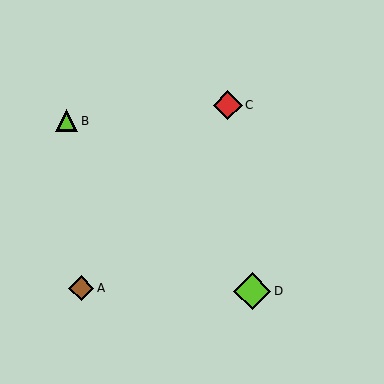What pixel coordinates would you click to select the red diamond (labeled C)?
Click at (228, 105) to select the red diamond C.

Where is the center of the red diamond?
The center of the red diamond is at (228, 105).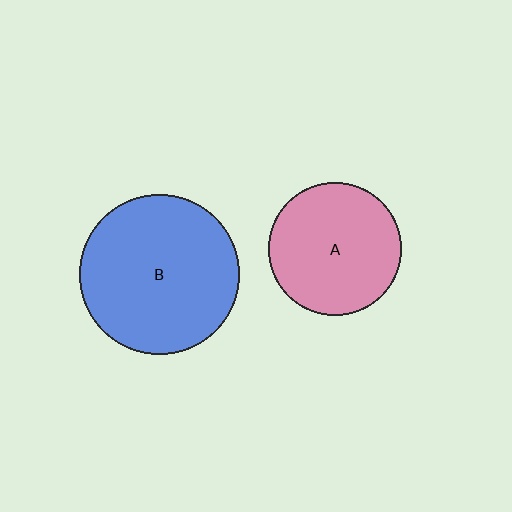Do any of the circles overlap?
No, none of the circles overlap.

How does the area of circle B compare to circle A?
Approximately 1.4 times.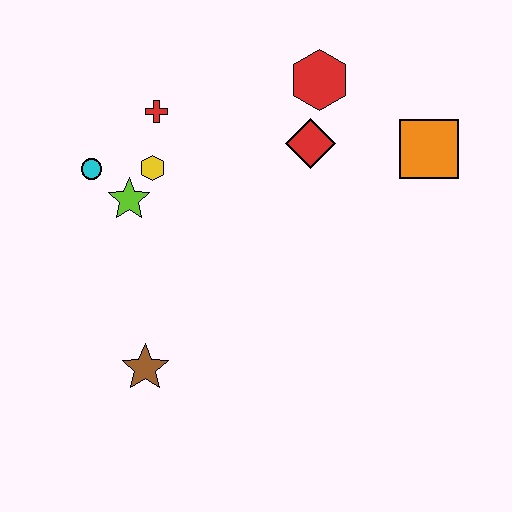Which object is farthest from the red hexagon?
The brown star is farthest from the red hexagon.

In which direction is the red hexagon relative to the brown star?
The red hexagon is above the brown star.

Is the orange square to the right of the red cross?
Yes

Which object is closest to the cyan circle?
The lime star is closest to the cyan circle.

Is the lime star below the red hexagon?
Yes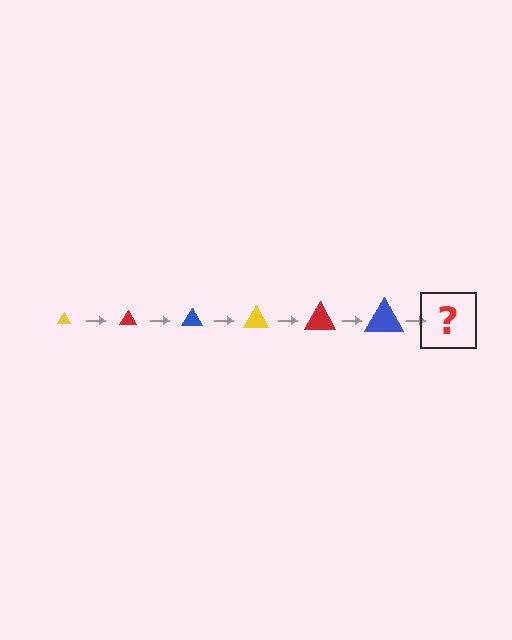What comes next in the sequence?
The next element should be a yellow triangle, larger than the previous one.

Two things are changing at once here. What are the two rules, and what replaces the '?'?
The two rules are that the triangle grows larger each step and the color cycles through yellow, red, and blue. The '?' should be a yellow triangle, larger than the previous one.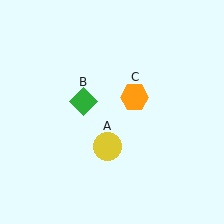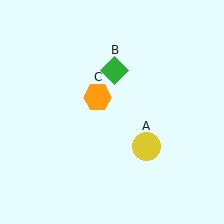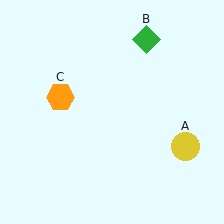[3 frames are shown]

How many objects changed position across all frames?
3 objects changed position: yellow circle (object A), green diamond (object B), orange hexagon (object C).